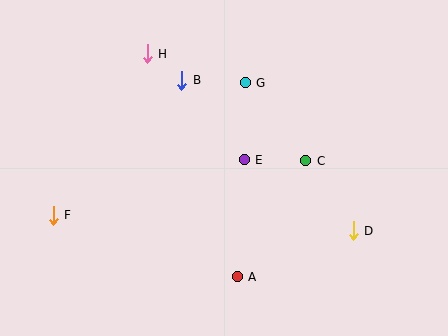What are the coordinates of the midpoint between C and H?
The midpoint between C and H is at (226, 107).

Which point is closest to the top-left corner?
Point H is closest to the top-left corner.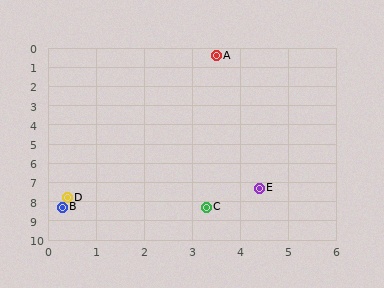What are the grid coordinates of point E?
Point E is at approximately (4.4, 7.3).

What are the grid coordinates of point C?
Point C is at approximately (3.3, 8.3).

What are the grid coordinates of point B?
Point B is at approximately (0.3, 8.3).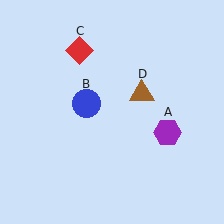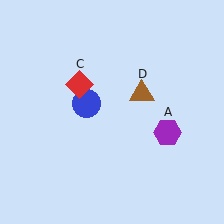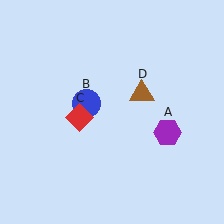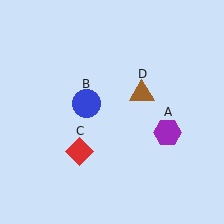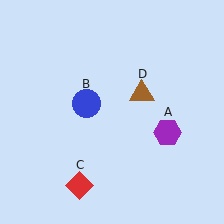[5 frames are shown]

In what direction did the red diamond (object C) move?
The red diamond (object C) moved down.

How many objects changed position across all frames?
1 object changed position: red diamond (object C).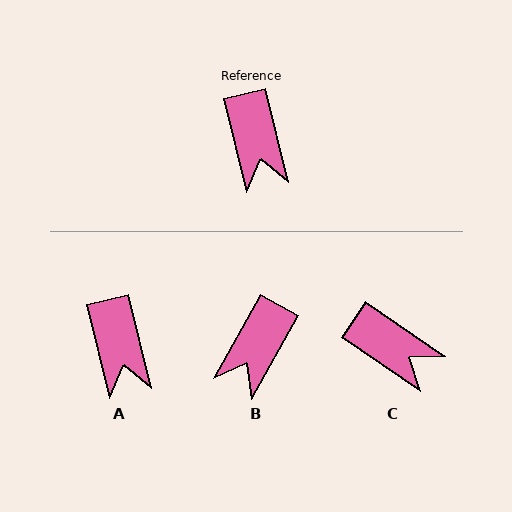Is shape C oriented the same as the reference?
No, it is off by about 42 degrees.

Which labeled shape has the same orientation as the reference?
A.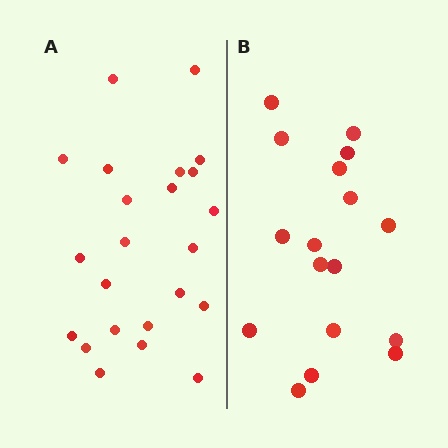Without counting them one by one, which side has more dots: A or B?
Region A (the left region) has more dots.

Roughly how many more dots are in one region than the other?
Region A has about 6 more dots than region B.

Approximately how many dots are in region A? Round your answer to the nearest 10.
About 20 dots. (The exact count is 23, which rounds to 20.)